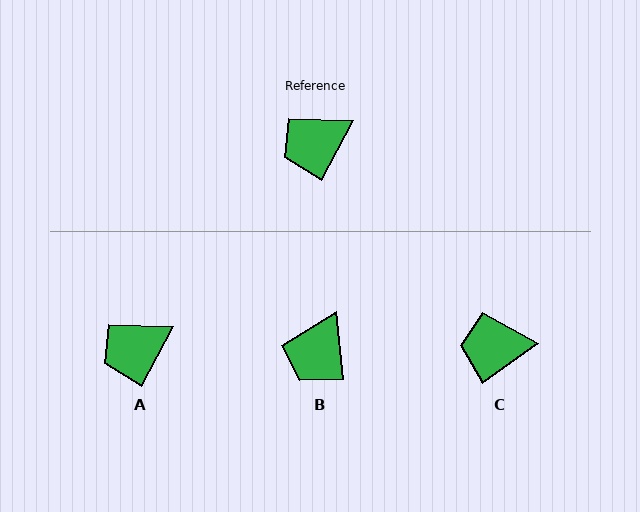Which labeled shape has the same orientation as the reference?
A.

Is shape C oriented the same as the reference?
No, it is off by about 28 degrees.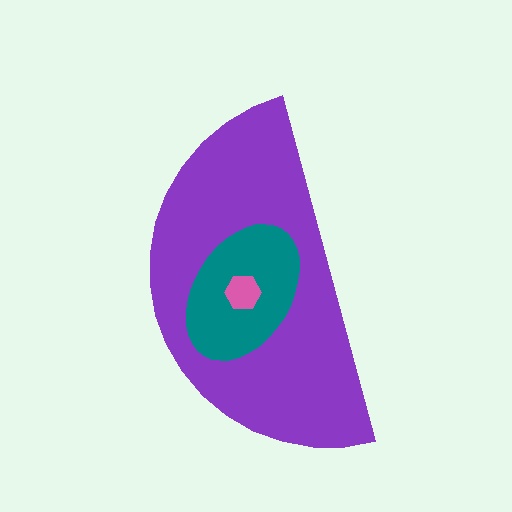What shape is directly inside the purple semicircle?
The teal ellipse.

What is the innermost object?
The pink hexagon.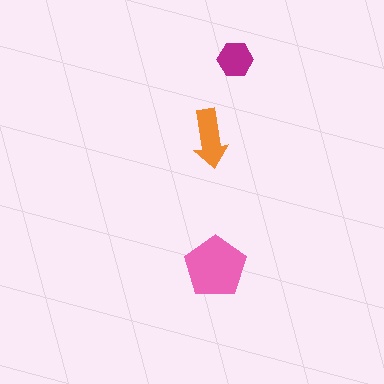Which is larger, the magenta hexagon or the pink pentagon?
The pink pentagon.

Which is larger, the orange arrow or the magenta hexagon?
The orange arrow.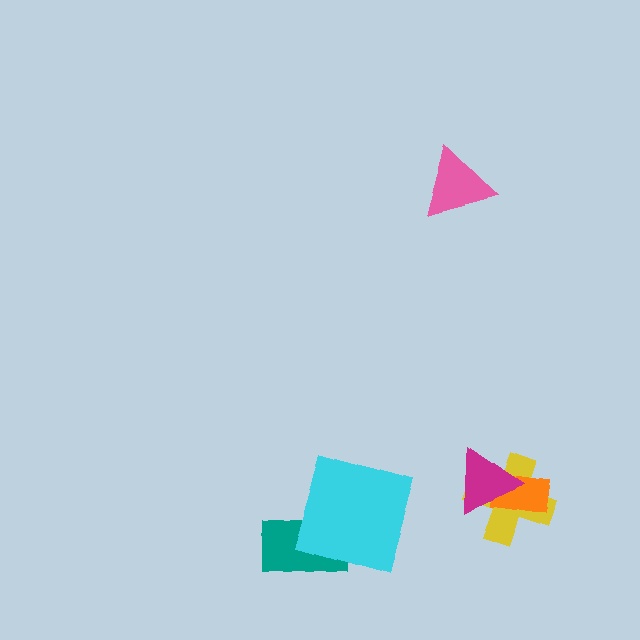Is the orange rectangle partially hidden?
Yes, it is partially covered by another shape.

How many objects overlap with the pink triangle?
0 objects overlap with the pink triangle.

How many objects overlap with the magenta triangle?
2 objects overlap with the magenta triangle.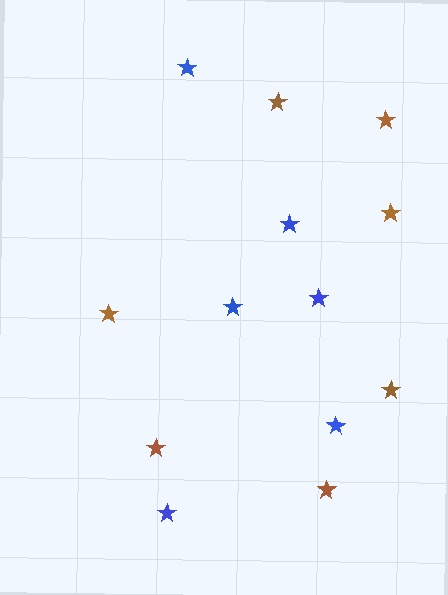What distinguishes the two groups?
There are 2 groups: one group of blue stars (6) and one group of brown stars (7).